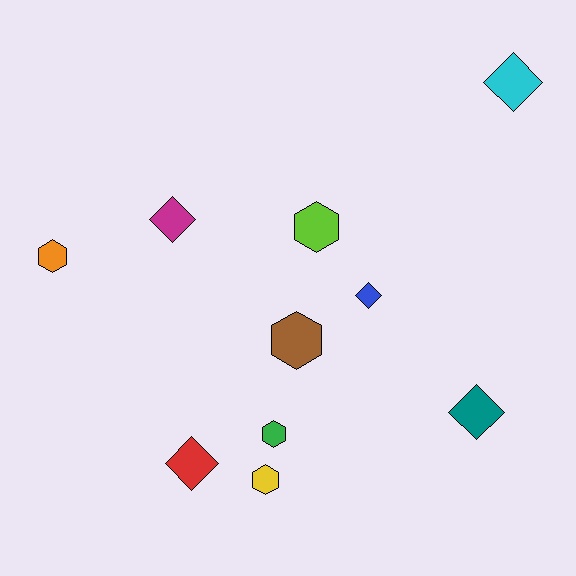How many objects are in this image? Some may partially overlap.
There are 10 objects.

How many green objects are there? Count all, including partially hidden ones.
There is 1 green object.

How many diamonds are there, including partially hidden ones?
There are 5 diamonds.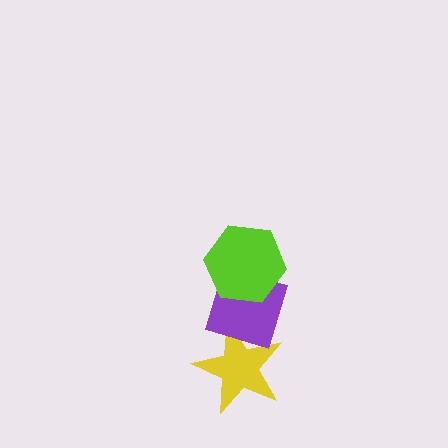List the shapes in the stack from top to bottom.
From top to bottom: the lime hexagon, the purple diamond, the yellow star.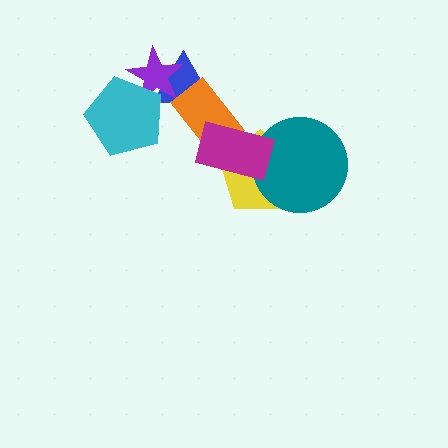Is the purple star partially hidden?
Yes, it is partially covered by another shape.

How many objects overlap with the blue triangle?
3 objects overlap with the blue triangle.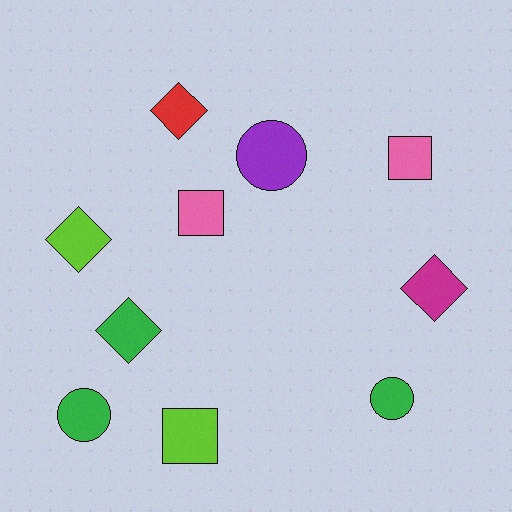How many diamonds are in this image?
There are 4 diamonds.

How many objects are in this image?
There are 10 objects.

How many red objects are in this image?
There is 1 red object.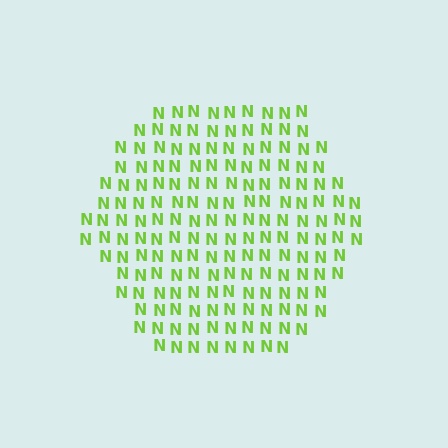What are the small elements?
The small elements are letter N's.